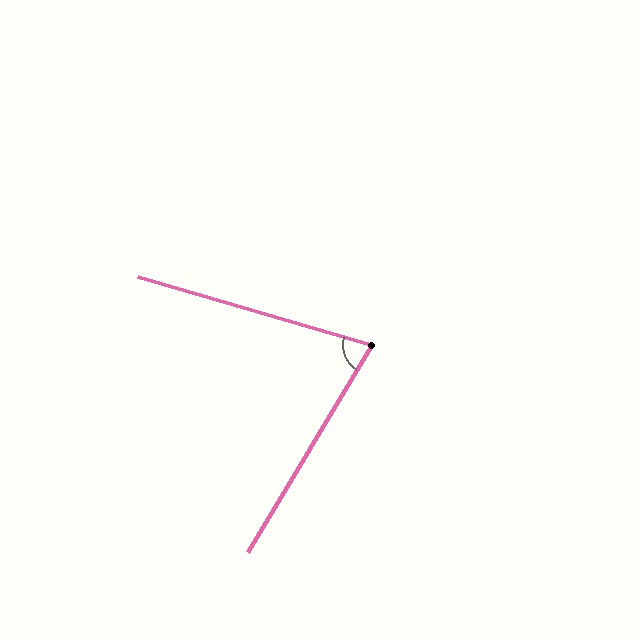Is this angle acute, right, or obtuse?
It is acute.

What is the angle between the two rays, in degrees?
Approximately 75 degrees.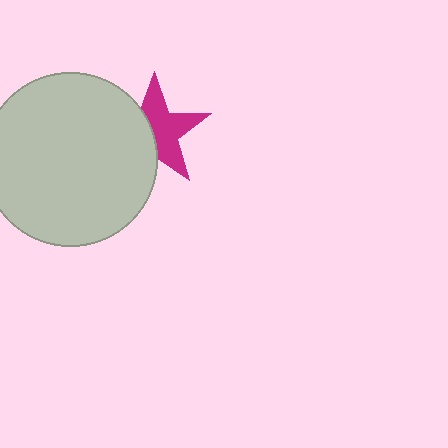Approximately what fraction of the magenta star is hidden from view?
Roughly 42% of the magenta star is hidden behind the light gray circle.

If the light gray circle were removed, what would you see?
You would see the complete magenta star.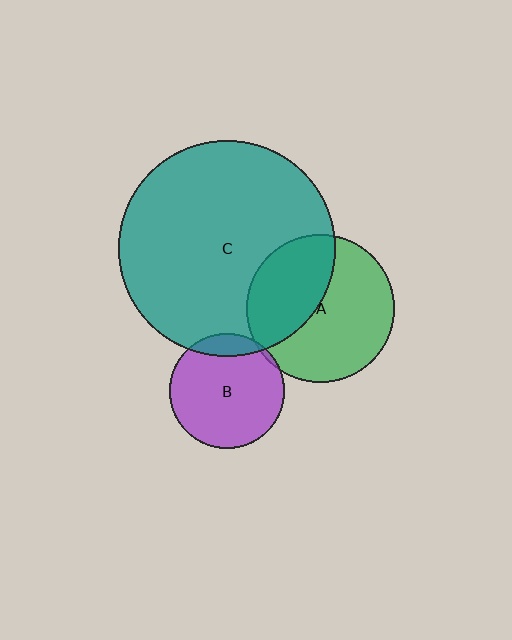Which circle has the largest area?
Circle C (teal).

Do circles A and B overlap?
Yes.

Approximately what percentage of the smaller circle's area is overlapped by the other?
Approximately 5%.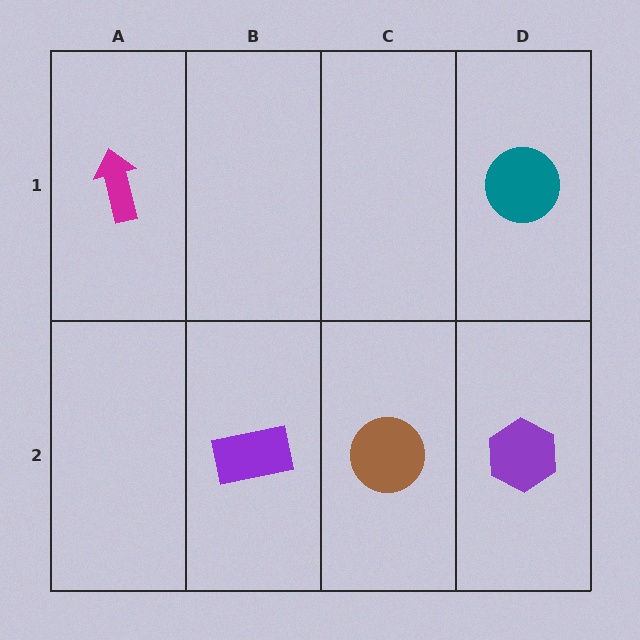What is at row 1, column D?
A teal circle.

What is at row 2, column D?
A purple hexagon.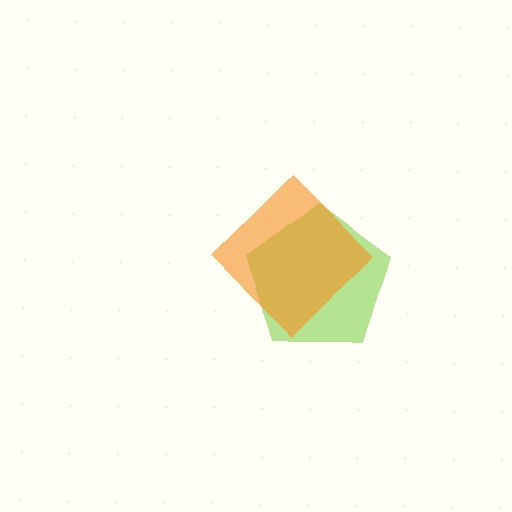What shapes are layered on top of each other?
The layered shapes are: a lime pentagon, an orange diamond.